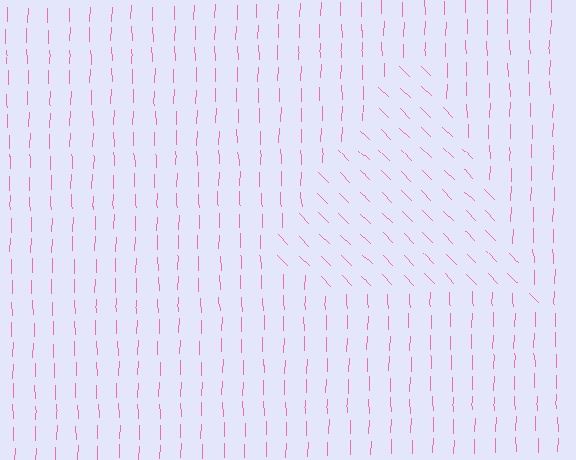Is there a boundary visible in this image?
Yes, there is a texture boundary formed by a change in line orientation.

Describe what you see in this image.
The image is filled with small pink line segments. A triangle region in the image has lines oriented differently from the surrounding lines, creating a visible texture boundary.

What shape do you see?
I see a triangle.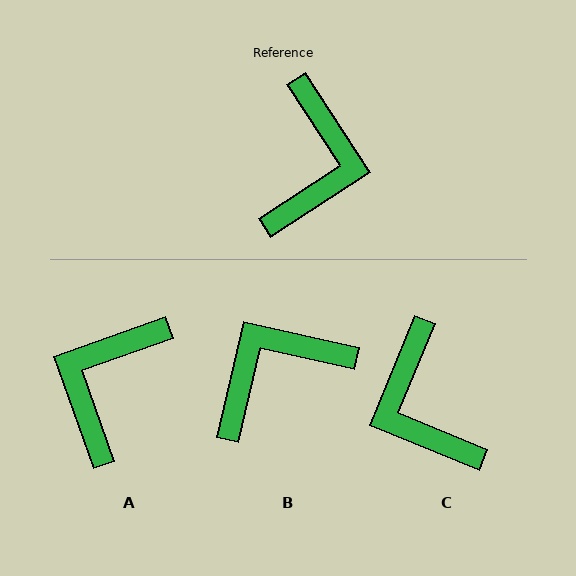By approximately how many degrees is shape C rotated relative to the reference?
Approximately 145 degrees clockwise.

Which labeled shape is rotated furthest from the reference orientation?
A, about 166 degrees away.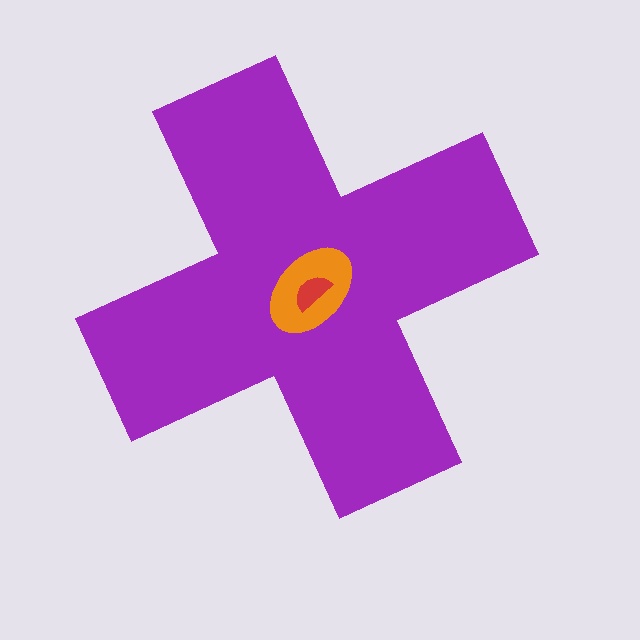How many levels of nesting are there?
3.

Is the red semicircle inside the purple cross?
Yes.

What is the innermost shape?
The red semicircle.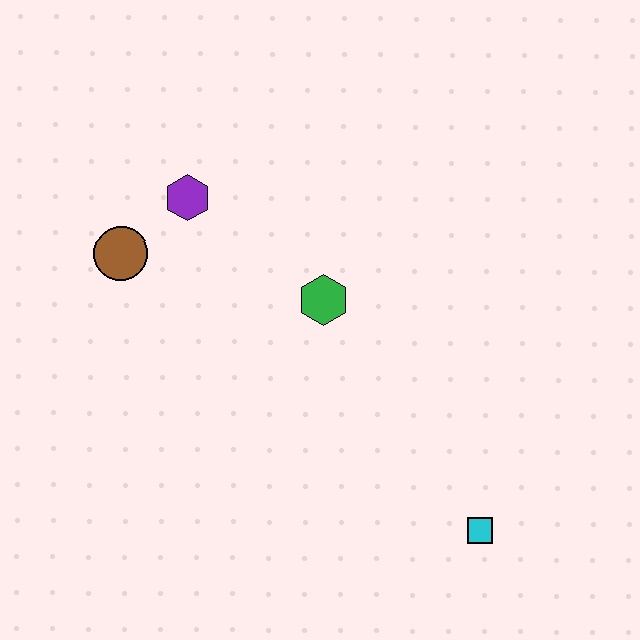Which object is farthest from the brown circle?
The cyan square is farthest from the brown circle.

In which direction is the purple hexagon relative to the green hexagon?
The purple hexagon is to the left of the green hexagon.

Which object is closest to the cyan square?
The green hexagon is closest to the cyan square.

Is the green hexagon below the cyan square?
No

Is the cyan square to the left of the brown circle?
No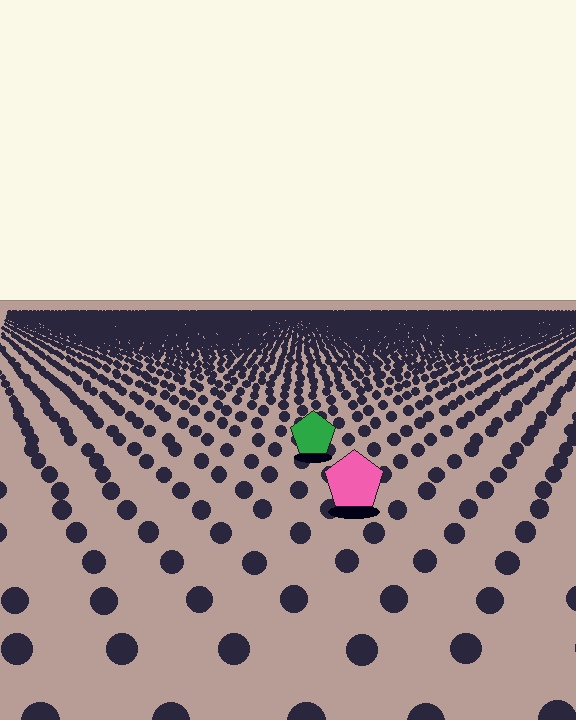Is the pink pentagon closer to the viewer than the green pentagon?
Yes. The pink pentagon is closer — you can tell from the texture gradient: the ground texture is coarser near it.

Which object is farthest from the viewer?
The green pentagon is farthest from the viewer. It appears smaller and the ground texture around it is denser.